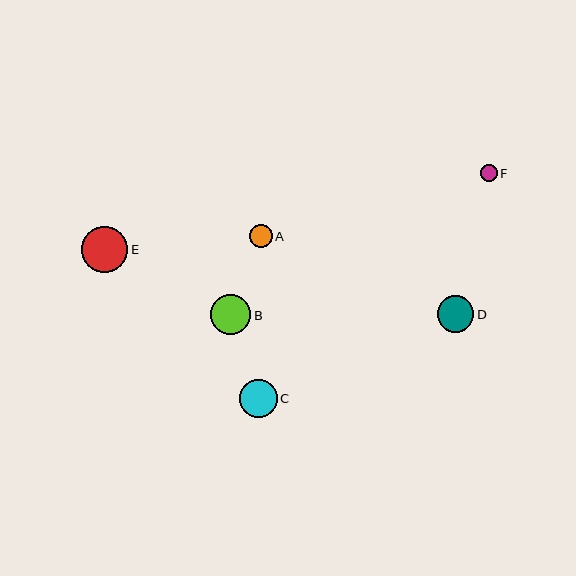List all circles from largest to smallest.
From largest to smallest: E, B, C, D, A, F.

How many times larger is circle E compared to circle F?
Circle E is approximately 2.8 times the size of circle F.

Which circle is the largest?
Circle E is the largest with a size of approximately 46 pixels.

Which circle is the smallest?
Circle F is the smallest with a size of approximately 16 pixels.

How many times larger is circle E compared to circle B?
Circle E is approximately 1.2 times the size of circle B.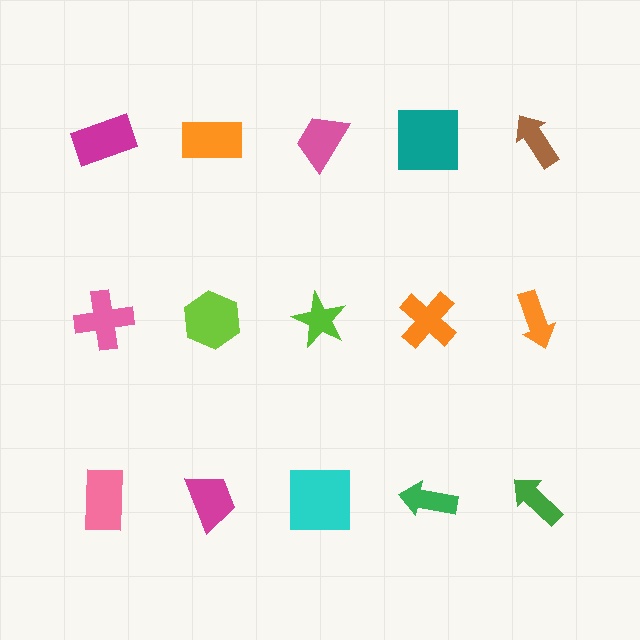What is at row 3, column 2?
A magenta trapezoid.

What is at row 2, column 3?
A lime star.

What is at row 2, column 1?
A pink cross.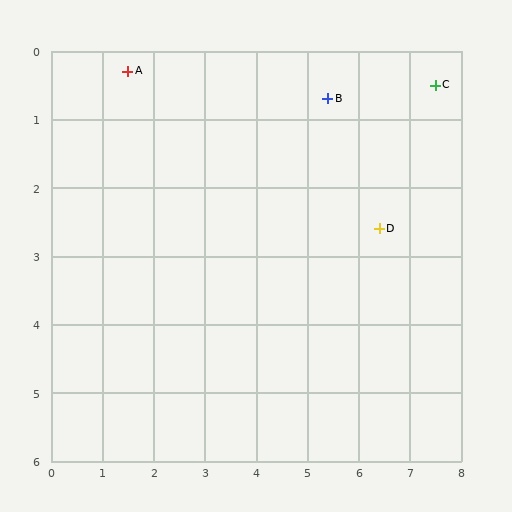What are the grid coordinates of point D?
Point D is at approximately (6.4, 2.6).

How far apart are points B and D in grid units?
Points B and D are about 2.1 grid units apart.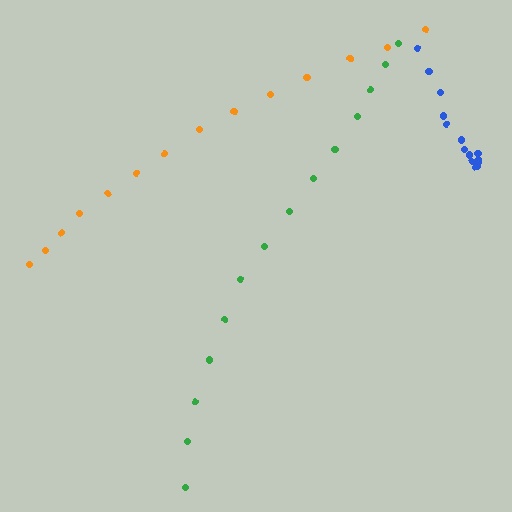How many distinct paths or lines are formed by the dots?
There are 3 distinct paths.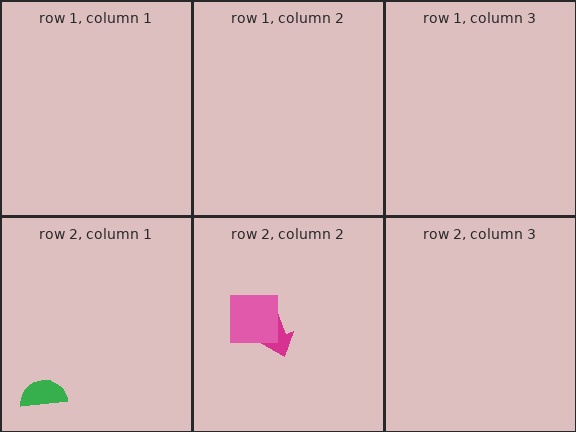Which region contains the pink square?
The row 2, column 2 region.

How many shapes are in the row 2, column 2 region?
2.